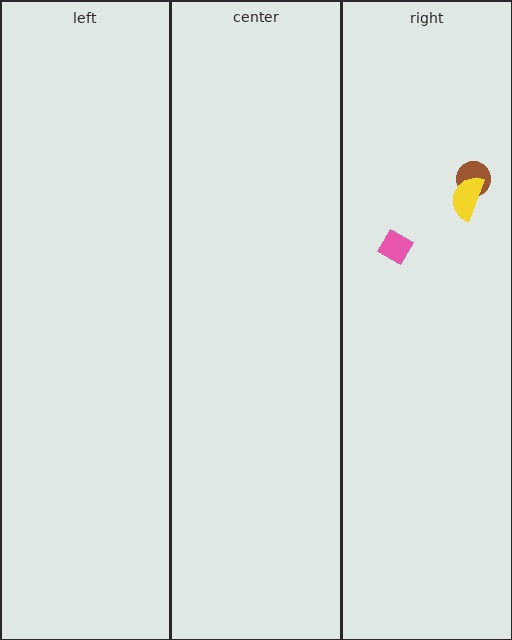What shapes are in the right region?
The brown circle, the pink diamond, the yellow semicircle.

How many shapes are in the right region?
3.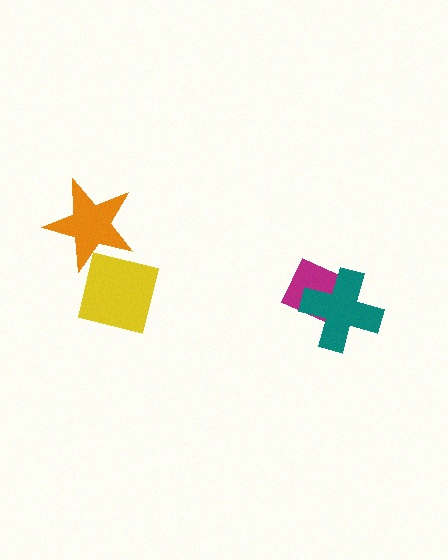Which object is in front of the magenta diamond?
The teal cross is in front of the magenta diamond.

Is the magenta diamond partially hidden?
Yes, it is partially covered by another shape.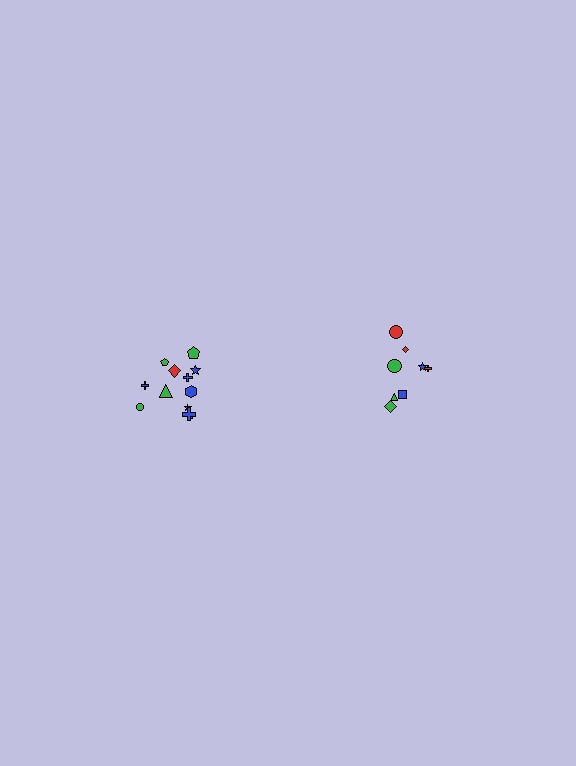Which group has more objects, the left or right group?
The left group.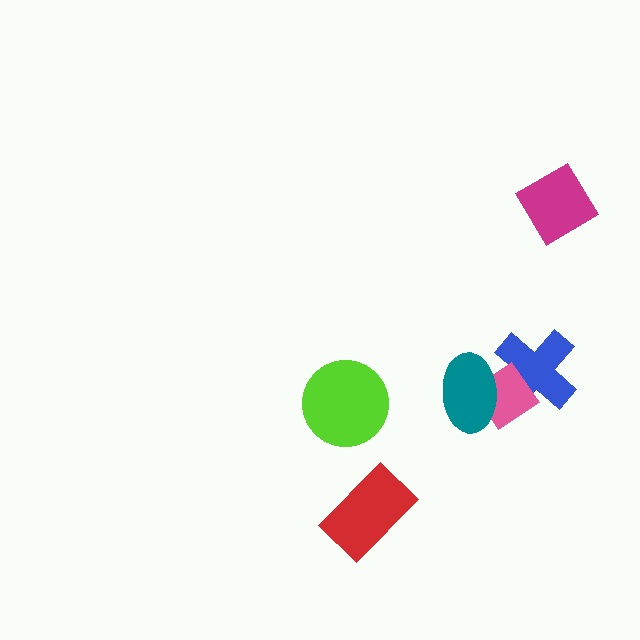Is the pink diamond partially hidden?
Yes, it is partially covered by another shape.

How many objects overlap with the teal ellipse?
2 objects overlap with the teal ellipse.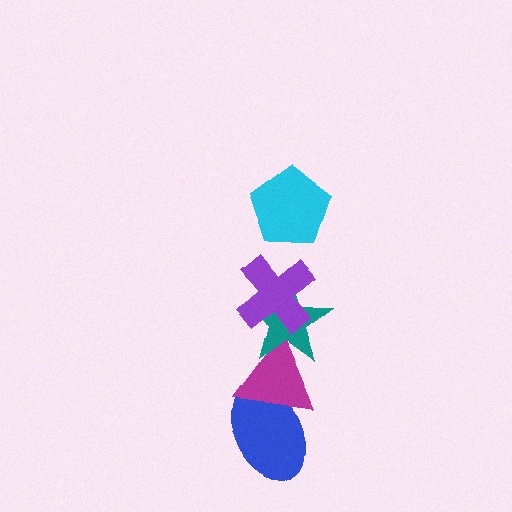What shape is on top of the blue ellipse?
The magenta triangle is on top of the blue ellipse.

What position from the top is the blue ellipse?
The blue ellipse is 5th from the top.